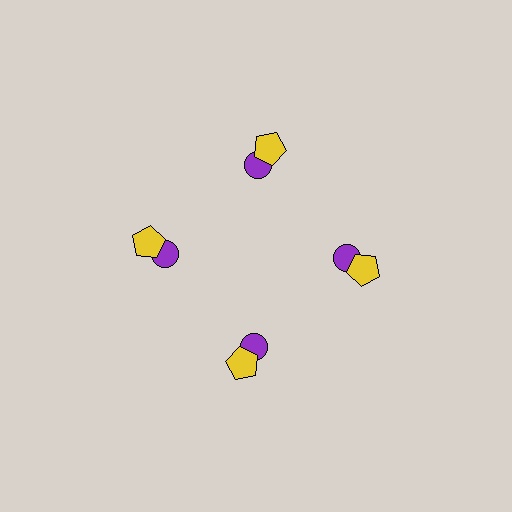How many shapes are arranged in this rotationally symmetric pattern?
There are 8 shapes, arranged in 4 groups of 2.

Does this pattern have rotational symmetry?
Yes, this pattern has 4-fold rotational symmetry. It looks the same after rotating 90 degrees around the center.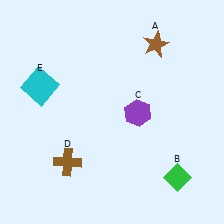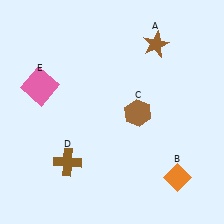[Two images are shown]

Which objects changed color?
B changed from green to orange. C changed from purple to brown. E changed from cyan to pink.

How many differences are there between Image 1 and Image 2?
There are 3 differences between the two images.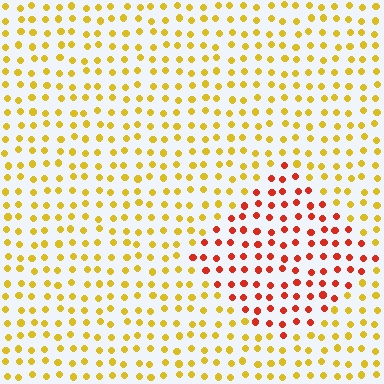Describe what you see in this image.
The image is filled with small yellow elements in a uniform arrangement. A diamond-shaped region is visible where the elements are tinted to a slightly different hue, forming a subtle color boundary.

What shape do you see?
I see a diamond.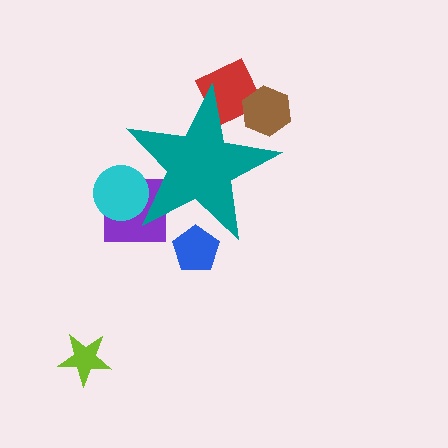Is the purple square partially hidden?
Yes, the purple square is partially hidden behind the teal star.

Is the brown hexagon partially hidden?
Yes, the brown hexagon is partially hidden behind the teal star.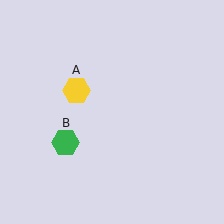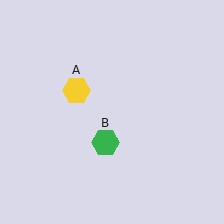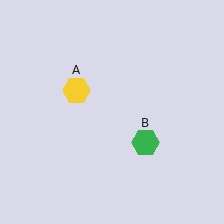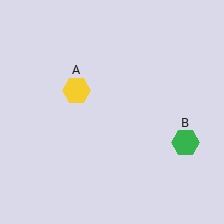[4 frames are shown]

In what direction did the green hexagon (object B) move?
The green hexagon (object B) moved right.